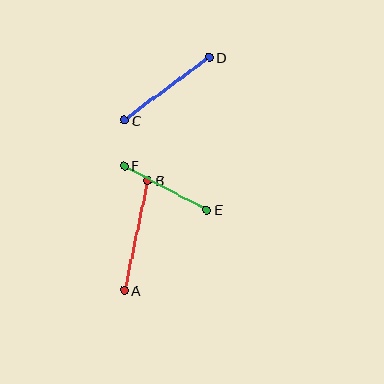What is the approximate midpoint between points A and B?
The midpoint is at approximately (137, 236) pixels.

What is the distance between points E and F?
The distance is approximately 94 pixels.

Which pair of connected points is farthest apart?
Points A and B are farthest apart.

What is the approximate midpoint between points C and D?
The midpoint is at approximately (167, 89) pixels.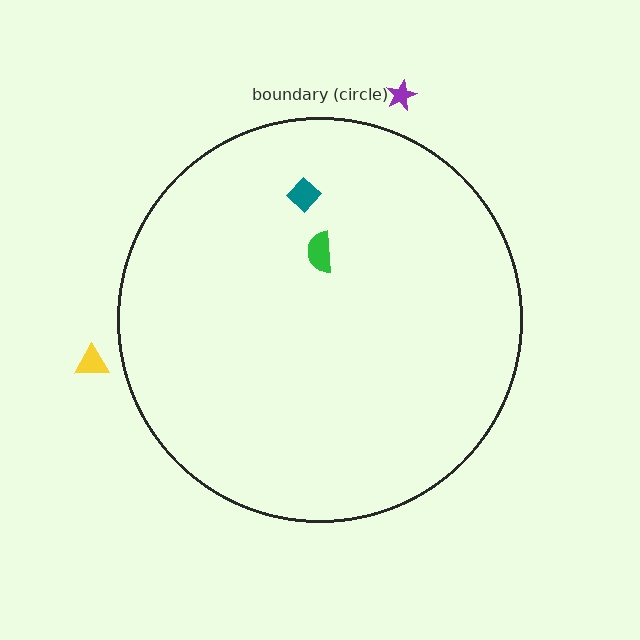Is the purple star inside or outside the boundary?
Outside.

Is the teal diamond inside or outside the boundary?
Inside.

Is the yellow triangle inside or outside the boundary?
Outside.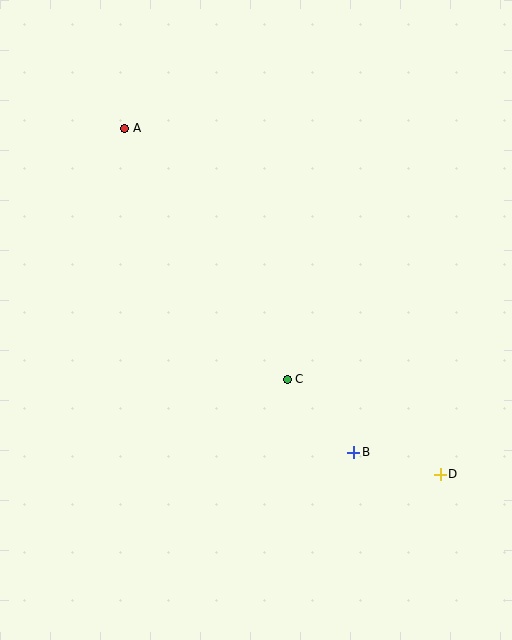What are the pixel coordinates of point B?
Point B is at (354, 452).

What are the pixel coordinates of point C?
Point C is at (287, 379).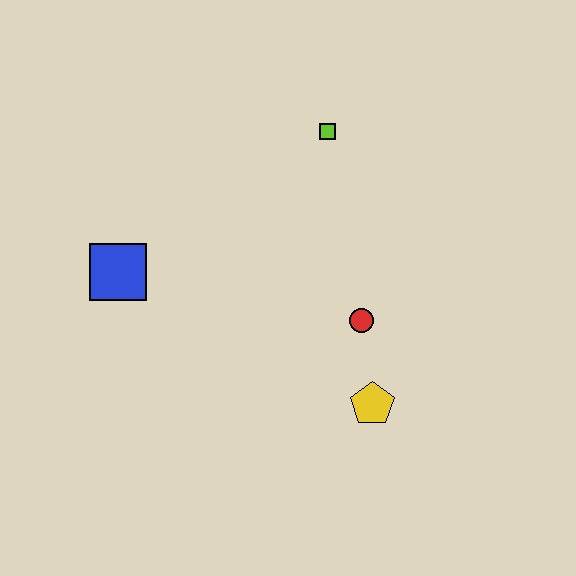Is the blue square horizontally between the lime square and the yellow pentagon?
No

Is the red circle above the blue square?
No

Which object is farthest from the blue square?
The yellow pentagon is farthest from the blue square.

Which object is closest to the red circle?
The yellow pentagon is closest to the red circle.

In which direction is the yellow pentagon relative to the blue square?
The yellow pentagon is to the right of the blue square.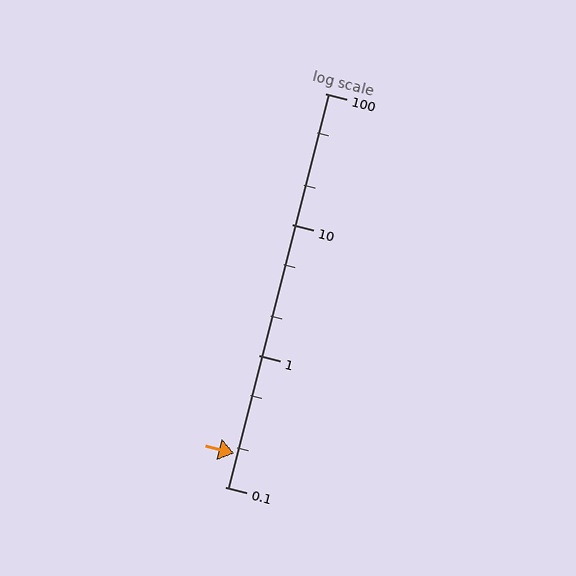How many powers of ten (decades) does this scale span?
The scale spans 3 decades, from 0.1 to 100.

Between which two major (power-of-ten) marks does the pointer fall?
The pointer is between 0.1 and 1.